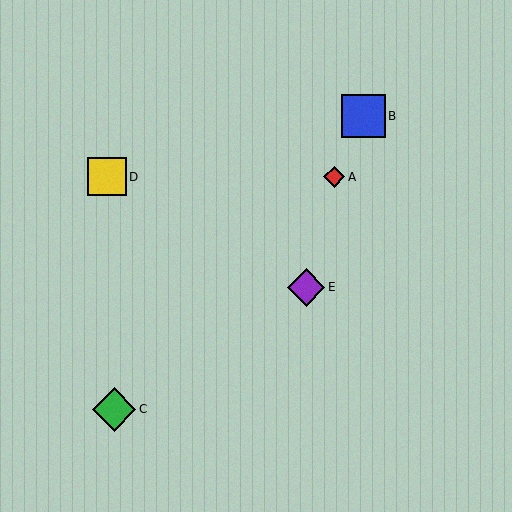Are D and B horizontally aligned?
No, D is at y≈177 and B is at y≈116.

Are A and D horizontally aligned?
Yes, both are at y≈177.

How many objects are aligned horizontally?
2 objects (A, D) are aligned horizontally.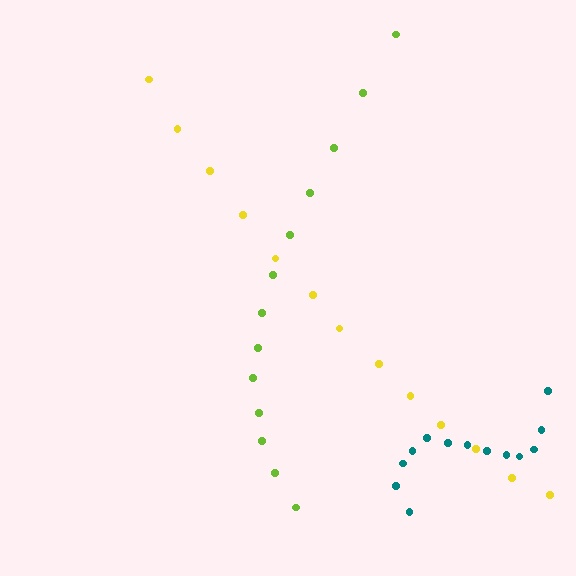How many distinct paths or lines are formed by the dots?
There are 3 distinct paths.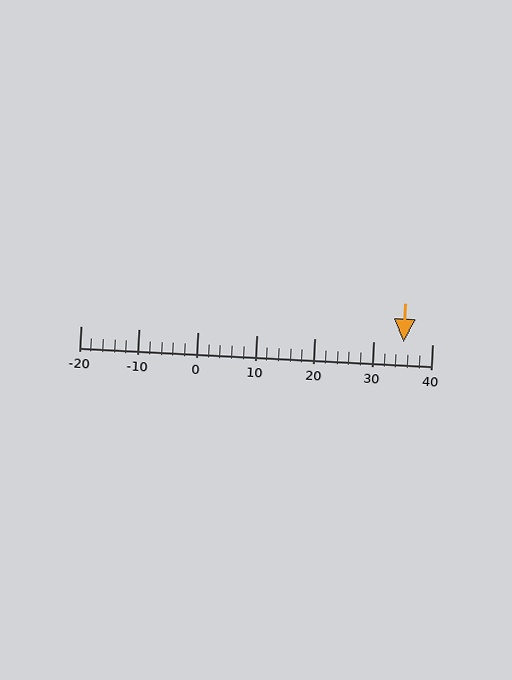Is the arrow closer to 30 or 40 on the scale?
The arrow is closer to 40.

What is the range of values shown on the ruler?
The ruler shows values from -20 to 40.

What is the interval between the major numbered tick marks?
The major tick marks are spaced 10 units apart.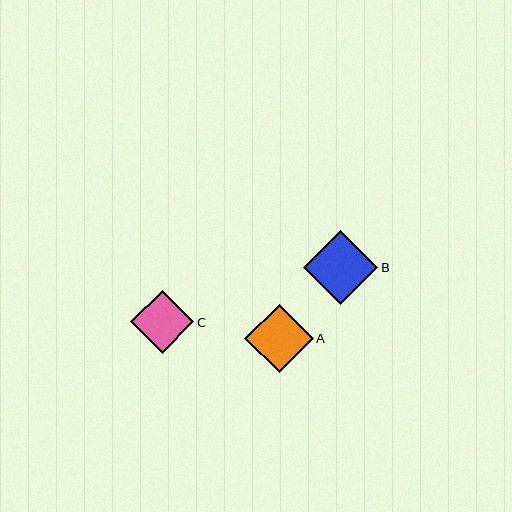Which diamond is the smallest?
Diamond C is the smallest with a size of approximately 63 pixels.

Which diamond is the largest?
Diamond B is the largest with a size of approximately 74 pixels.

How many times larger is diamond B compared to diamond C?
Diamond B is approximately 1.2 times the size of diamond C.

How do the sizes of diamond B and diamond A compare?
Diamond B and diamond A are approximately the same size.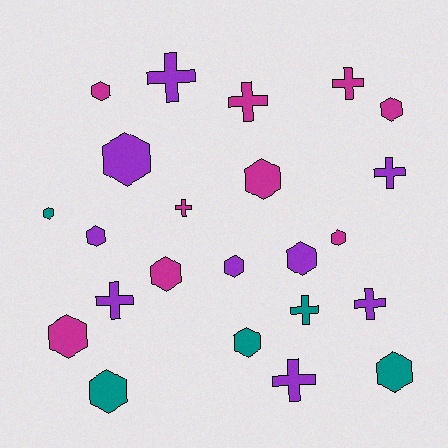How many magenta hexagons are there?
There are 6 magenta hexagons.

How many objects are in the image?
There are 23 objects.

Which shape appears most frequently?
Hexagon, with 14 objects.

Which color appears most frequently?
Magenta, with 9 objects.